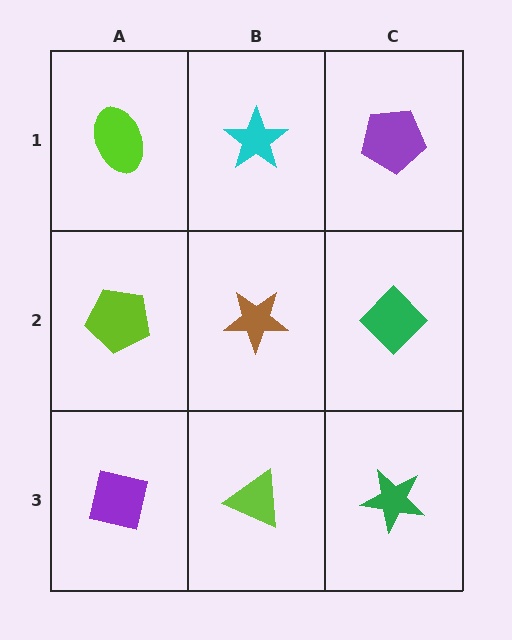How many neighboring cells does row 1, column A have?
2.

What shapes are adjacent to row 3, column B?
A brown star (row 2, column B), a purple square (row 3, column A), a green star (row 3, column C).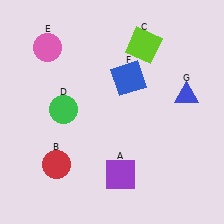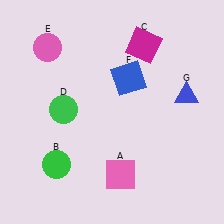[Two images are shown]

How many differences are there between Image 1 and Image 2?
There are 3 differences between the two images.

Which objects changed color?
A changed from purple to pink. B changed from red to green. C changed from lime to magenta.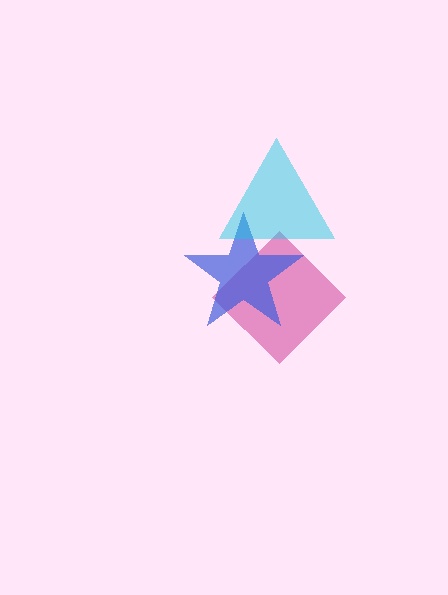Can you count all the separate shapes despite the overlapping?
Yes, there are 3 separate shapes.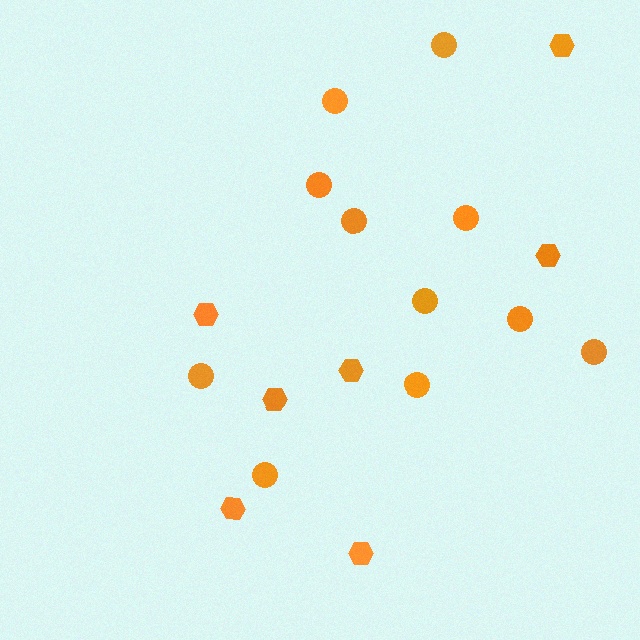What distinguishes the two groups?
There are 2 groups: one group of circles (11) and one group of hexagons (7).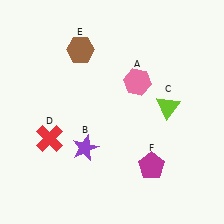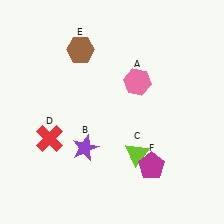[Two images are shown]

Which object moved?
The lime triangle (C) moved down.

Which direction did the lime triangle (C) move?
The lime triangle (C) moved down.